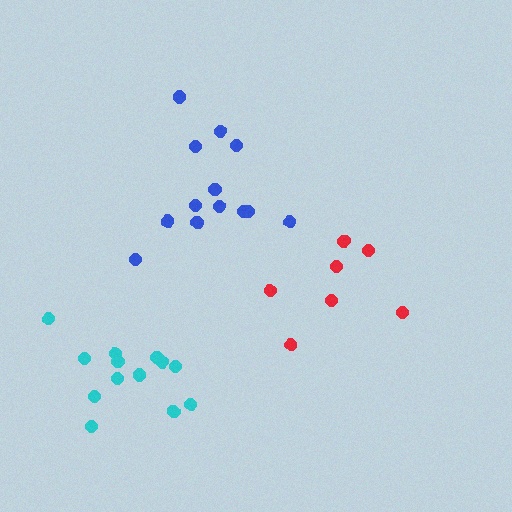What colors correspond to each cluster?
The clusters are colored: red, blue, cyan.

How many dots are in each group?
Group 1: 7 dots, Group 2: 13 dots, Group 3: 13 dots (33 total).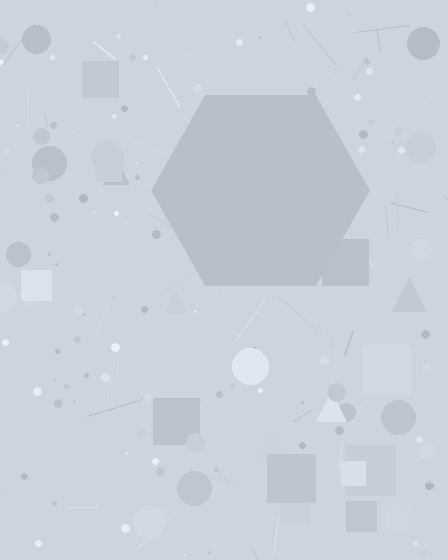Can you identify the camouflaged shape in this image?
The camouflaged shape is a hexagon.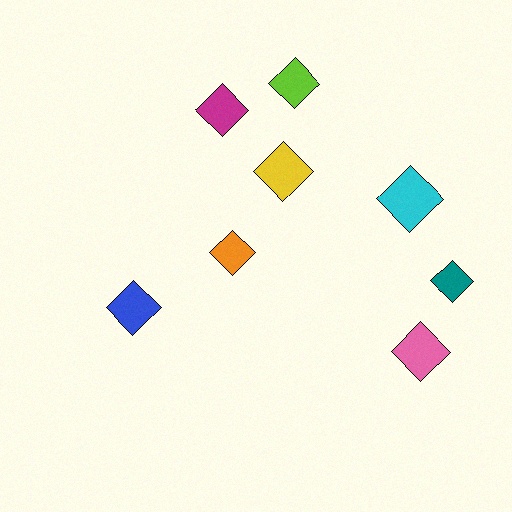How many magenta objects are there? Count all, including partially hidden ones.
There is 1 magenta object.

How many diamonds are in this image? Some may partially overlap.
There are 8 diamonds.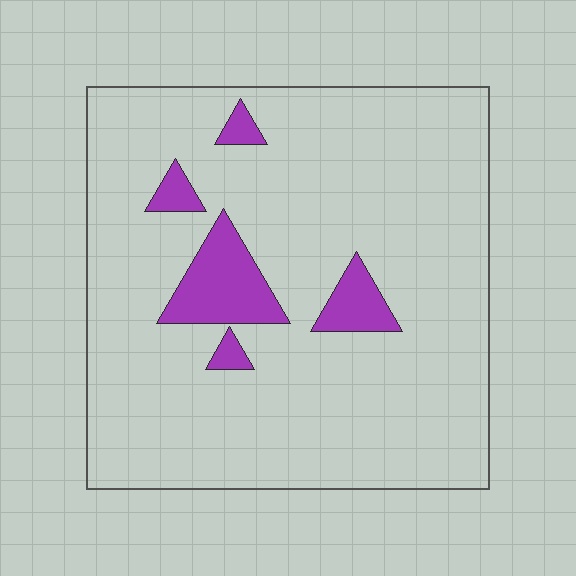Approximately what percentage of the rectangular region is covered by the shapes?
Approximately 10%.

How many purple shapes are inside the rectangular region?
5.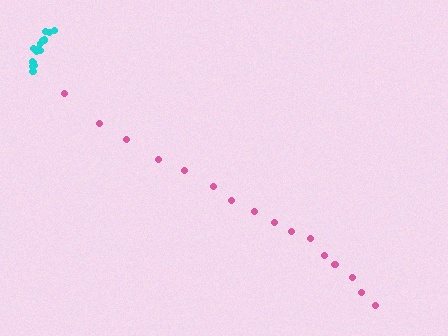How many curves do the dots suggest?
There are 2 distinct paths.